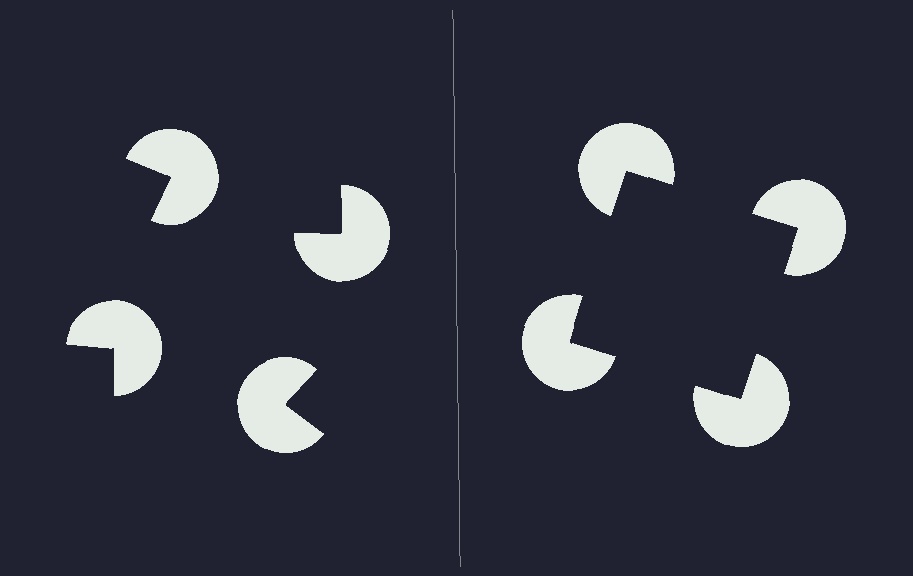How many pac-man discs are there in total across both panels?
8 — 4 on each side.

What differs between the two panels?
The pac-man discs are positioned identically on both sides; only the wedge orientations differ. On the right they align to a square; on the left they are misaligned.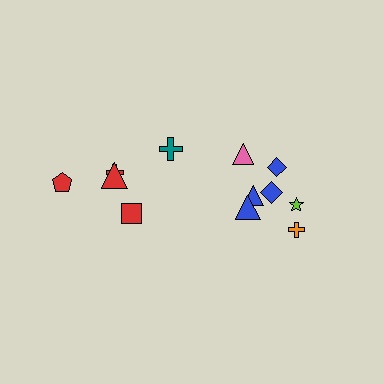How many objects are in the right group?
There are 7 objects.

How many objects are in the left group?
There are 5 objects.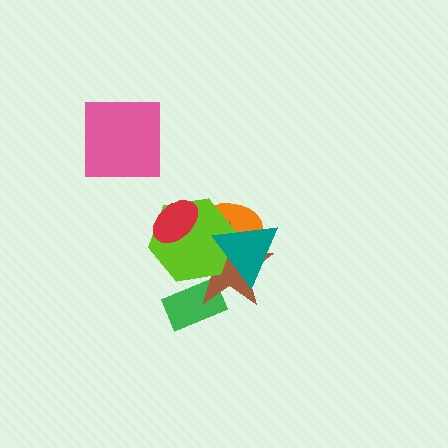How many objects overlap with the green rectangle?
2 objects overlap with the green rectangle.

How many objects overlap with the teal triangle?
3 objects overlap with the teal triangle.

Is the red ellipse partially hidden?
No, no other shape covers it.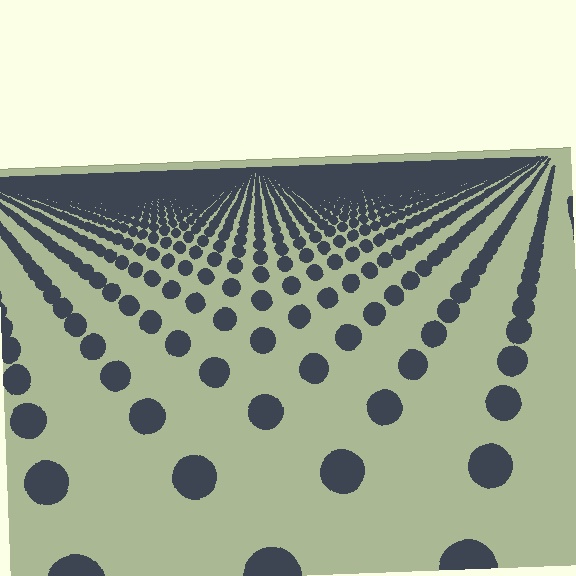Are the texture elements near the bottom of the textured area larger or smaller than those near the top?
Larger. Near the bottom, elements are closer to the viewer and appear at a bigger on-screen size.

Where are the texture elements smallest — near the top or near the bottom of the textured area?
Near the top.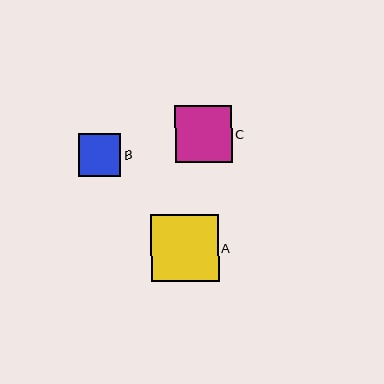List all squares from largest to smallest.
From largest to smallest: A, C, B.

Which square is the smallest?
Square B is the smallest with a size of approximately 42 pixels.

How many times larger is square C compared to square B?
Square C is approximately 1.4 times the size of square B.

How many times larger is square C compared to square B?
Square C is approximately 1.4 times the size of square B.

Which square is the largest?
Square A is the largest with a size of approximately 67 pixels.